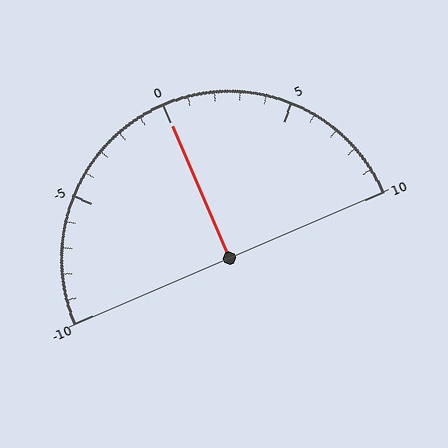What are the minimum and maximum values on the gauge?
The gauge ranges from -10 to 10.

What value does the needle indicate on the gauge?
The needle indicates approximately 0.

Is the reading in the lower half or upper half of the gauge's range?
The reading is in the upper half of the range (-10 to 10).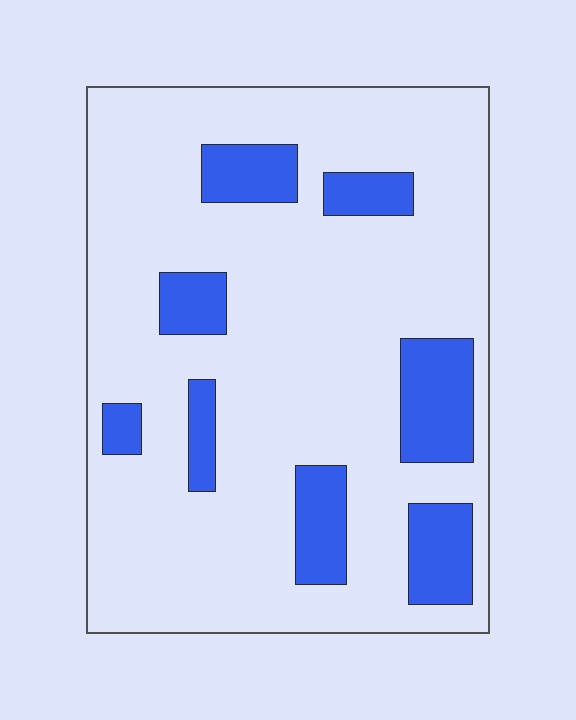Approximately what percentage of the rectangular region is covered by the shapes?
Approximately 20%.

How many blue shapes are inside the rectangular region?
8.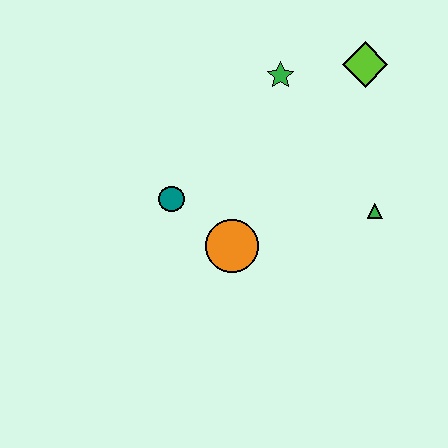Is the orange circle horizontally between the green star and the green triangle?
No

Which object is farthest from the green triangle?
The teal circle is farthest from the green triangle.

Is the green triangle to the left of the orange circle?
No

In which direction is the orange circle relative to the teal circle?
The orange circle is to the right of the teal circle.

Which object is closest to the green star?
The lime diamond is closest to the green star.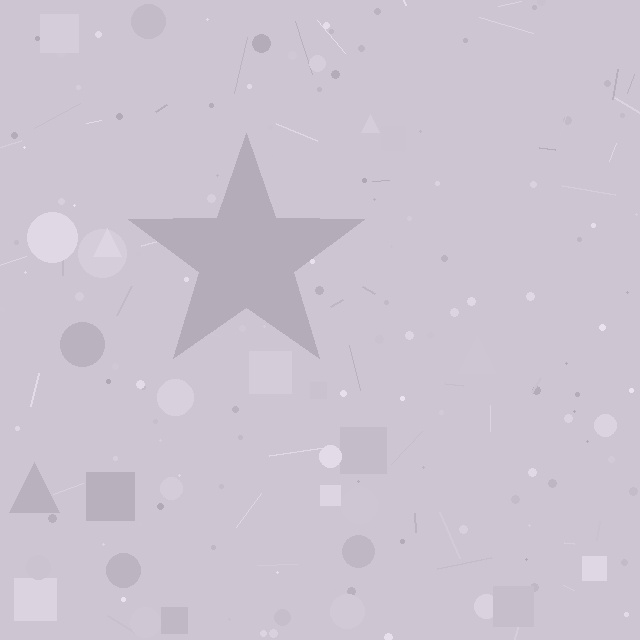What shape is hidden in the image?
A star is hidden in the image.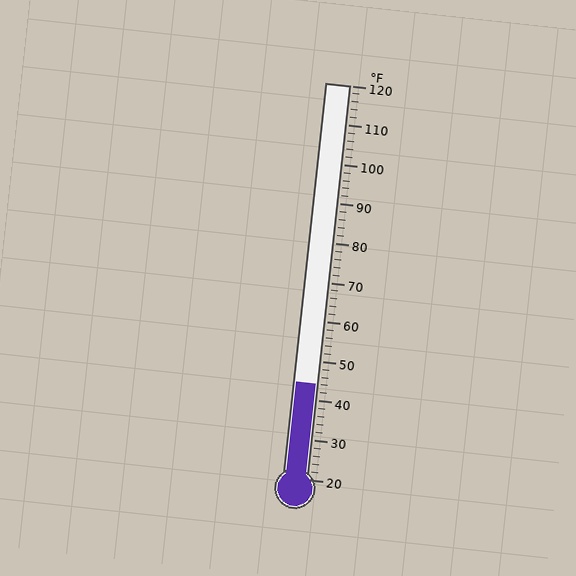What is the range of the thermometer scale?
The thermometer scale ranges from 20°F to 120°F.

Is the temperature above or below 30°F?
The temperature is above 30°F.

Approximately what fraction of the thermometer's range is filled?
The thermometer is filled to approximately 25% of its range.